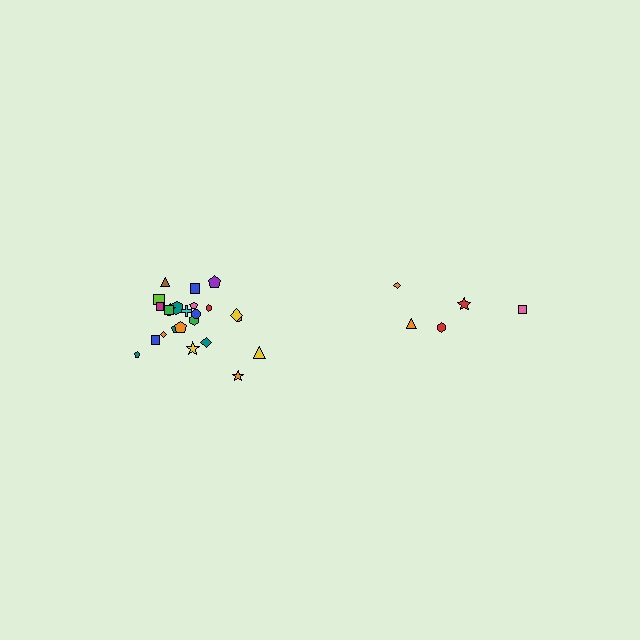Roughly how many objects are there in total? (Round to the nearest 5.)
Roughly 30 objects in total.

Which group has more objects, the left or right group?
The left group.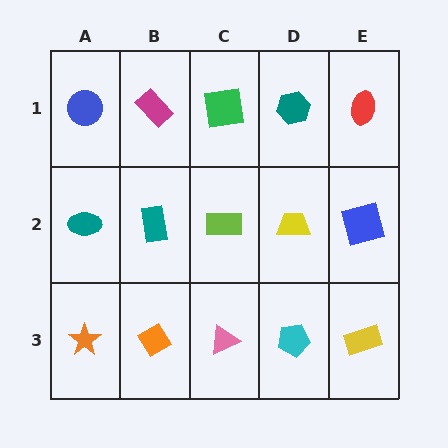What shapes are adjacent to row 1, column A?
A teal ellipse (row 2, column A), a magenta rectangle (row 1, column B).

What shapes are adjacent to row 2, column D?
A teal hexagon (row 1, column D), a cyan pentagon (row 3, column D), a lime rectangle (row 2, column C), a blue square (row 2, column E).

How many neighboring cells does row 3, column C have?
3.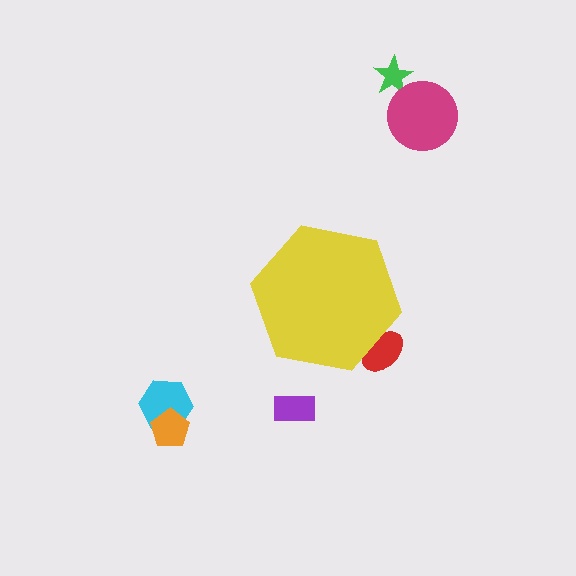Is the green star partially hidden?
No, the green star is fully visible.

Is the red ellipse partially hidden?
Yes, the red ellipse is partially hidden behind the yellow hexagon.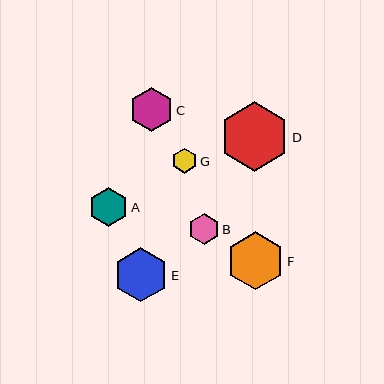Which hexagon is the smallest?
Hexagon G is the smallest with a size of approximately 25 pixels.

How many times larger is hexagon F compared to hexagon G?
Hexagon F is approximately 2.3 times the size of hexagon G.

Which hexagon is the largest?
Hexagon D is the largest with a size of approximately 69 pixels.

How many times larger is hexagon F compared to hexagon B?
Hexagon F is approximately 1.9 times the size of hexagon B.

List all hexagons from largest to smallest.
From largest to smallest: D, F, E, C, A, B, G.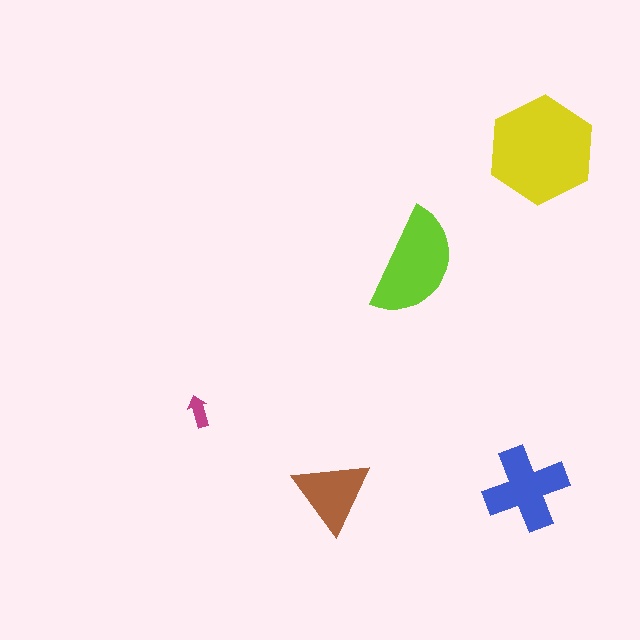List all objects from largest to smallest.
The yellow hexagon, the lime semicircle, the blue cross, the brown triangle, the magenta arrow.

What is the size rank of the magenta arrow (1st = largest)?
5th.